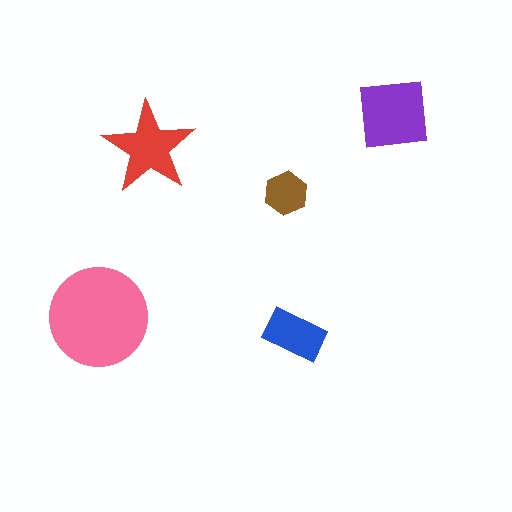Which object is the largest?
The pink circle.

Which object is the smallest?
The brown hexagon.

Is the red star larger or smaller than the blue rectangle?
Larger.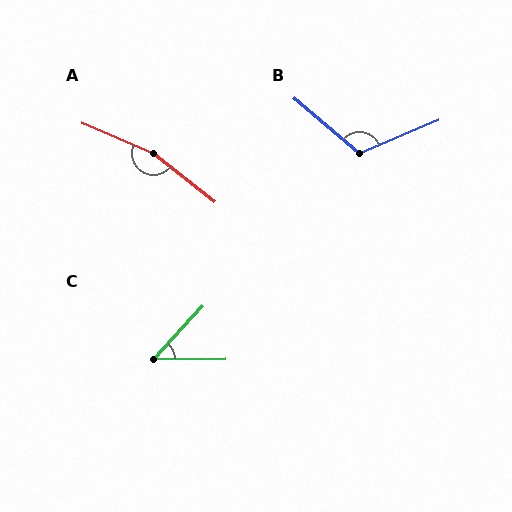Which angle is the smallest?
C, at approximately 47 degrees.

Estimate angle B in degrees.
Approximately 117 degrees.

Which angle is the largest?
A, at approximately 165 degrees.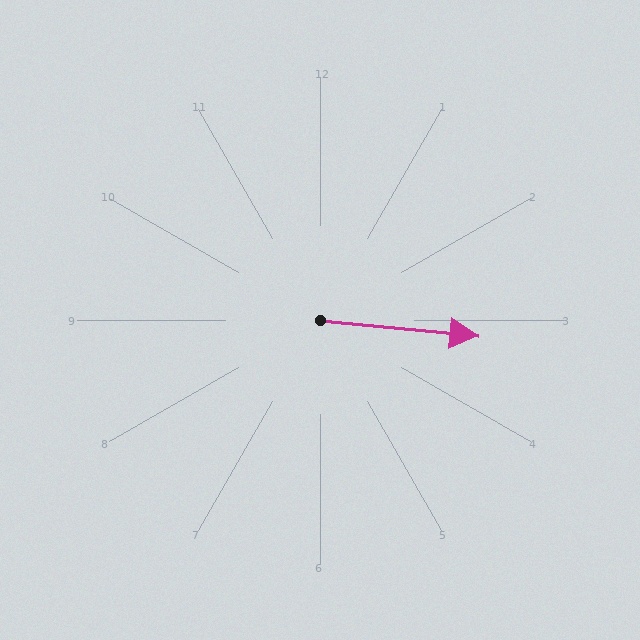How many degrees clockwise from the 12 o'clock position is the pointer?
Approximately 96 degrees.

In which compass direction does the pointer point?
East.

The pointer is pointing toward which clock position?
Roughly 3 o'clock.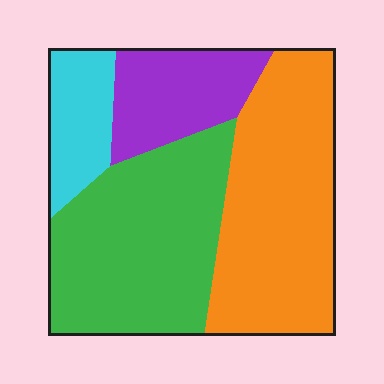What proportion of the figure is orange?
Orange takes up about three eighths (3/8) of the figure.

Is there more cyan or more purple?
Purple.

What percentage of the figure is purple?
Purple covers 16% of the figure.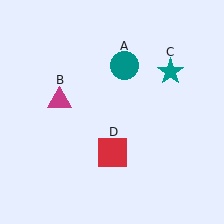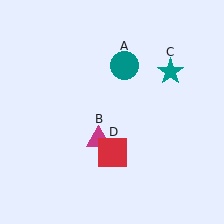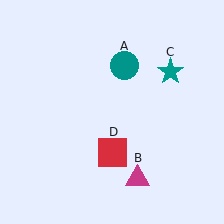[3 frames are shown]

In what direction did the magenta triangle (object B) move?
The magenta triangle (object B) moved down and to the right.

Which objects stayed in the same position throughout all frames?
Teal circle (object A) and teal star (object C) and red square (object D) remained stationary.